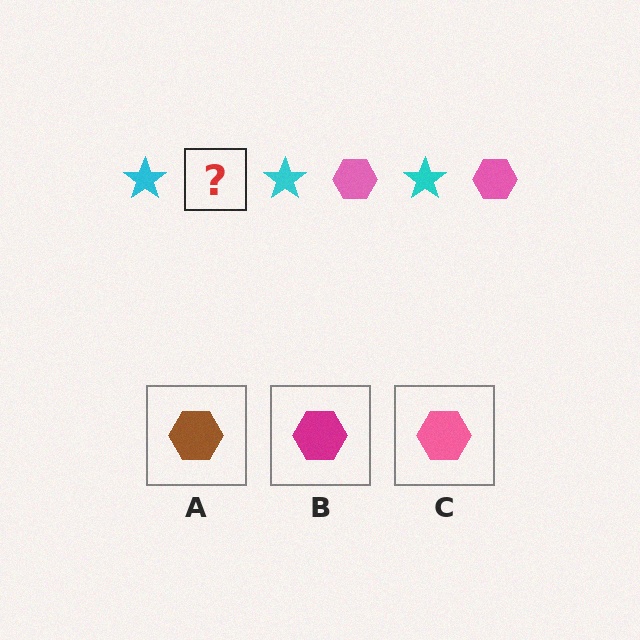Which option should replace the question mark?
Option C.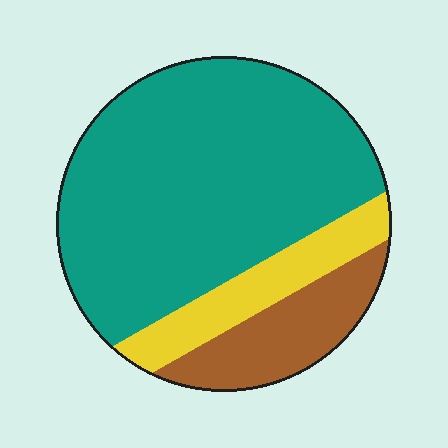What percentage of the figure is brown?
Brown covers about 15% of the figure.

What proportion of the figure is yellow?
Yellow takes up less than a sixth of the figure.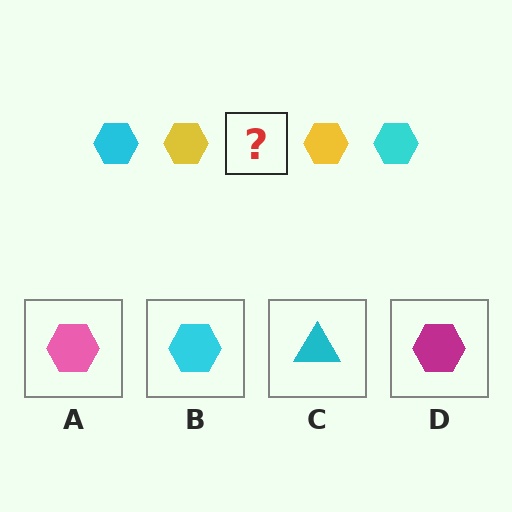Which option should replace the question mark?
Option B.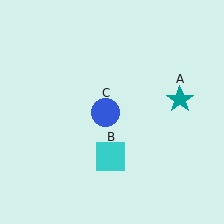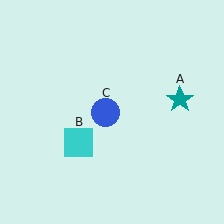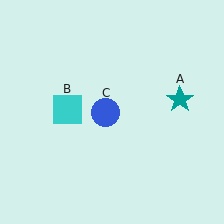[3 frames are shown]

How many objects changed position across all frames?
1 object changed position: cyan square (object B).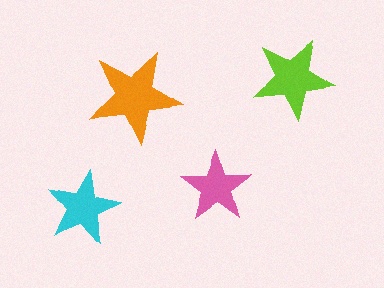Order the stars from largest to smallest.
the orange one, the lime one, the cyan one, the pink one.